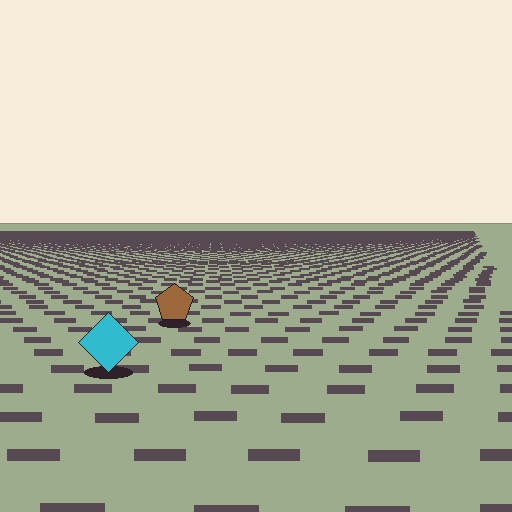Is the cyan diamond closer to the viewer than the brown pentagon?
Yes. The cyan diamond is closer — you can tell from the texture gradient: the ground texture is coarser near it.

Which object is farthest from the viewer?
The brown pentagon is farthest from the viewer. It appears smaller and the ground texture around it is denser.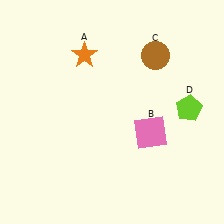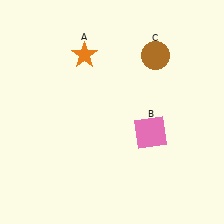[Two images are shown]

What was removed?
The lime pentagon (D) was removed in Image 2.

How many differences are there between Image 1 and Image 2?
There is 1 difference between the two images.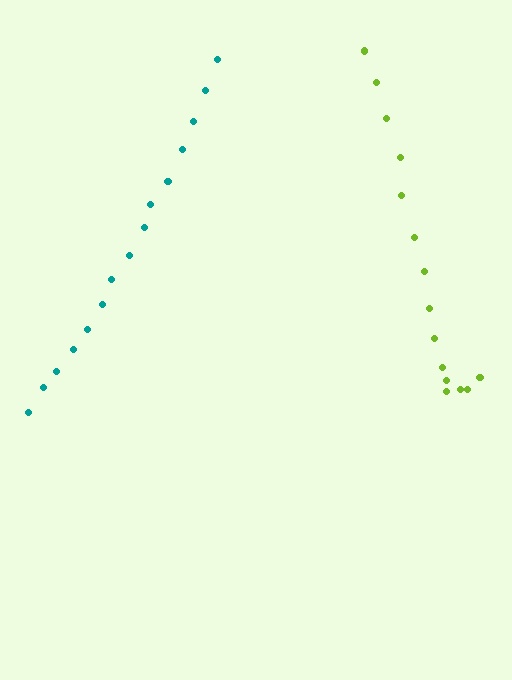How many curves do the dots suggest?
There are 2 distinct paths.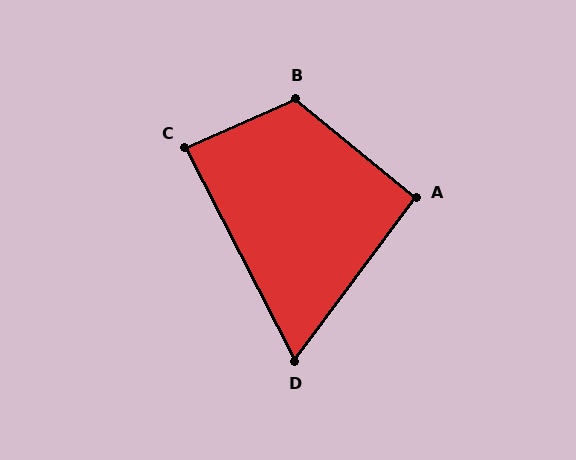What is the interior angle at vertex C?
Approximately 87 degrees (approximately right).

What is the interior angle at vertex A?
Approximately 93 degrees (approximately right).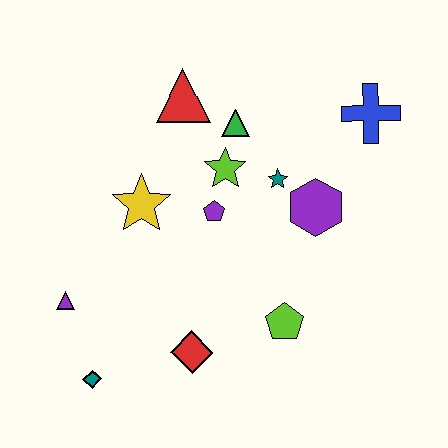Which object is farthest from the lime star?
The teal diamond is farthest from the lime star.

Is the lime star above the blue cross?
No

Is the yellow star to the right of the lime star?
No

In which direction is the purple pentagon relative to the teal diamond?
The purple pentagon is above the teal diamond.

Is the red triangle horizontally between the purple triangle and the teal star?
Yes